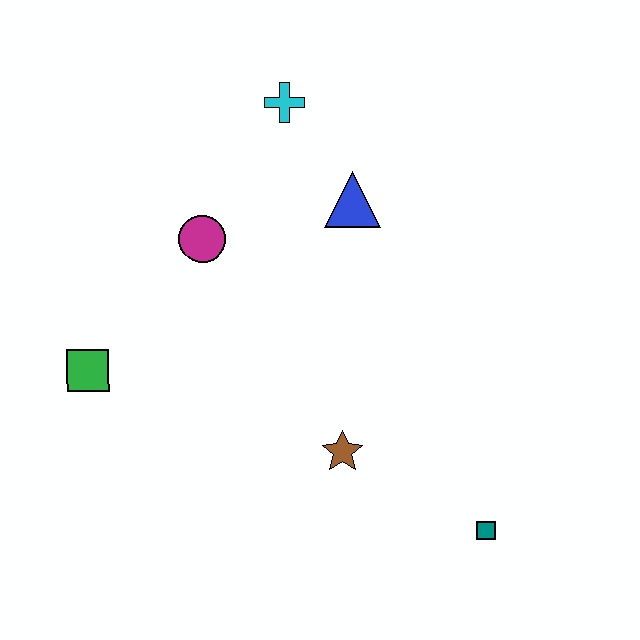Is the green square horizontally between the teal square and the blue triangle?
No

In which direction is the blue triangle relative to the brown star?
The blue triangle is above the brown star.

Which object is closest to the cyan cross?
The blue triangle is closest to the cyan cross.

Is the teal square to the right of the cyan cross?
Yes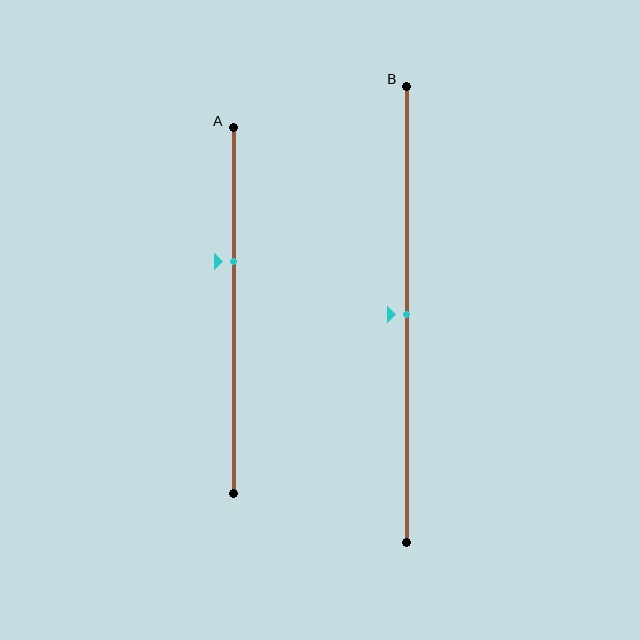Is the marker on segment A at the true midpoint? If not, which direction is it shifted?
No, the marker on segment A is shifted upward by about 13% of the segment length.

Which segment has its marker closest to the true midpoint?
Segment B has its marker closest to the true midpoint.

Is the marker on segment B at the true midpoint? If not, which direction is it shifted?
Yes, the marker on segment B is at the true midpoint.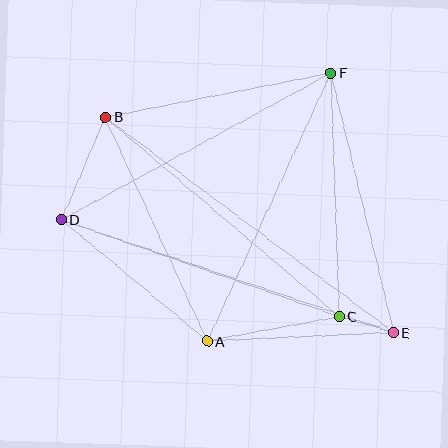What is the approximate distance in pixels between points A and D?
The distance between A and D is approximately 190 pixels.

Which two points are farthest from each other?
Points B and E are farthest from each other.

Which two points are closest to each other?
Points C and E are closest to each other.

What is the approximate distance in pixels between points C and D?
The distance between C and D is approximately 294 pixels.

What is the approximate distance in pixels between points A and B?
The distance between A and B is approximately 246 pixels.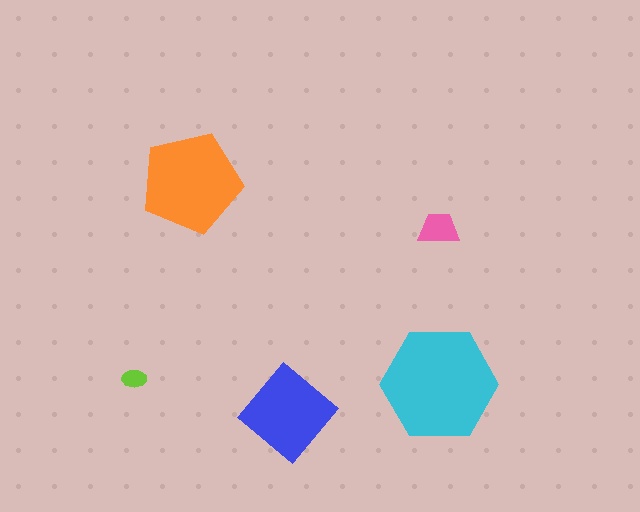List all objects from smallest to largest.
The lime ellipse, the pink trapezoid, the blue diamond, the orange pentagon, the cyan hexagon.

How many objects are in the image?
There are 5 objects in the image.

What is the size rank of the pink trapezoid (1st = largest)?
4th.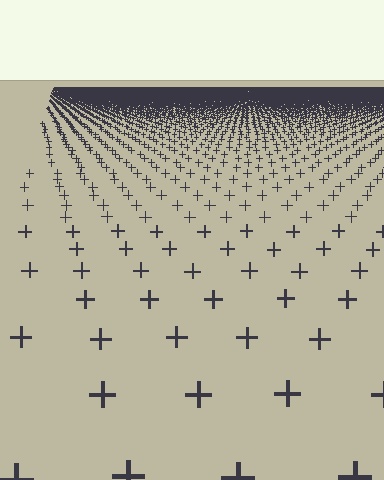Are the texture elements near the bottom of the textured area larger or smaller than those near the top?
Larger. Near the bottom, elements are closer to the viewer and appear at a bigger on-screen size.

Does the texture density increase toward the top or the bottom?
Density increases toward the top.